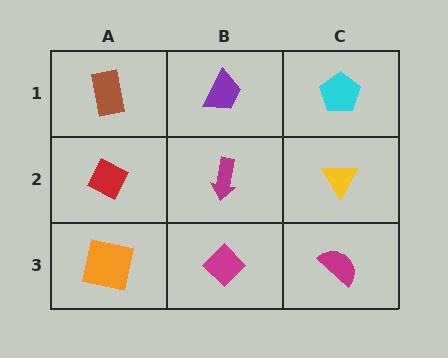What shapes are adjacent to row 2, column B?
A purple trapezoid (row 1, column B), a magenta diamond (row 3, column B), a red diamond (row 2, column A), a yellow triangle (row 2, column C).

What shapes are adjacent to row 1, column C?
A yellow triangle (row 2, column C), a purple trapezoid (row 1, column B).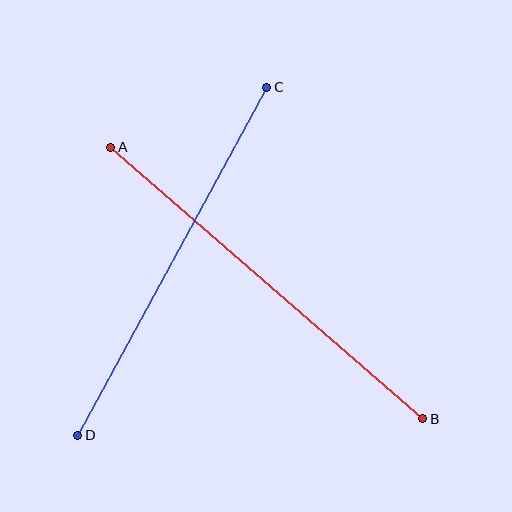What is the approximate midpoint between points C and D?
The midpoint is at approximately (172, 261) pixels.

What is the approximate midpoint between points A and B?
The midpoint is at approximately (267, 283) pixels.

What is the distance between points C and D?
The distance is approximately 396 pixels.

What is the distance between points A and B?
The distance is approximately 414 pixels.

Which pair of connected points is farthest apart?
Points A and B are farthest apart.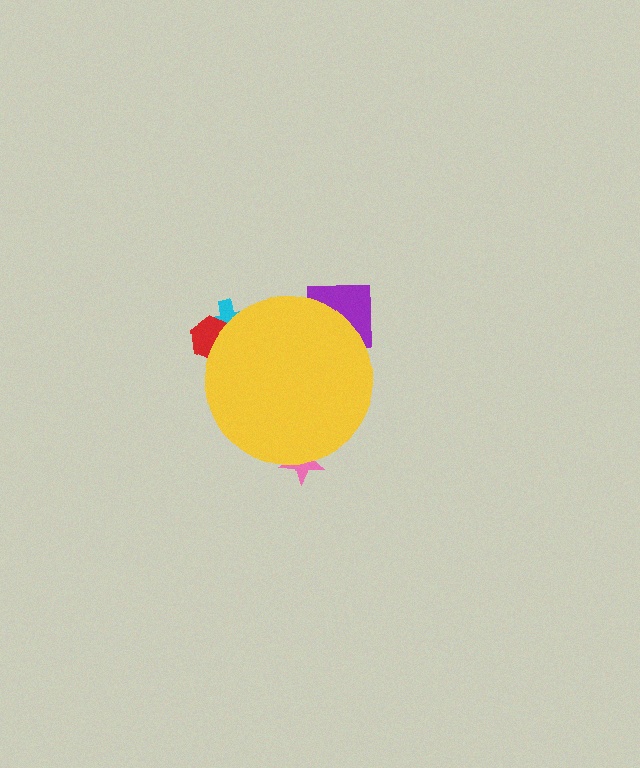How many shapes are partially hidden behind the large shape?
4 shapes are partially hidden.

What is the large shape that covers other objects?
A yellow circle.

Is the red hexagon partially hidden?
Yes, the red hexagon is partially hidden behind the yellow circle.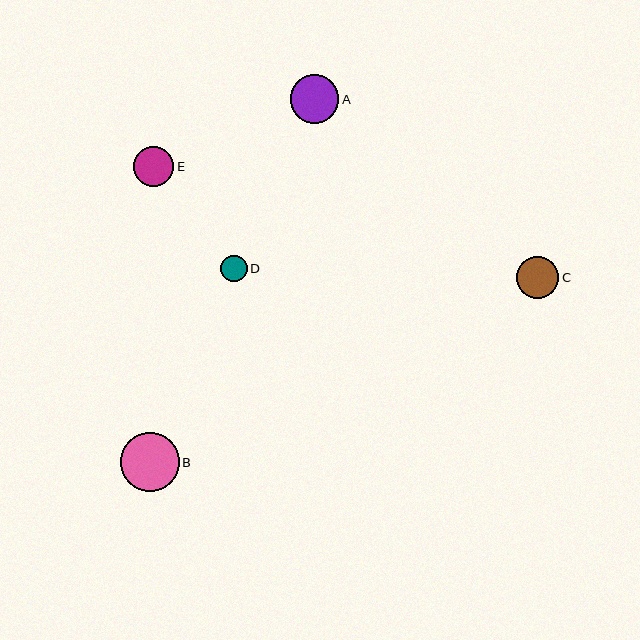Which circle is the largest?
Circle B is the largest with a size of approximately 59 pixels.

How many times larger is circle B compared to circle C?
Circle B is approximately 1.4 times the size of circle C.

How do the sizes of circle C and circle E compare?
Circle C and circle E are approximately the same size.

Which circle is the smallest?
Circle D is the smallest with a size of approximately 27 pixels.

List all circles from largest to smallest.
From largest to smallest: B, A, C, E, D.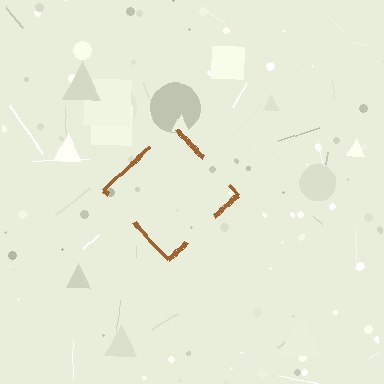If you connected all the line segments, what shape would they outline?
They would outline a diamond.